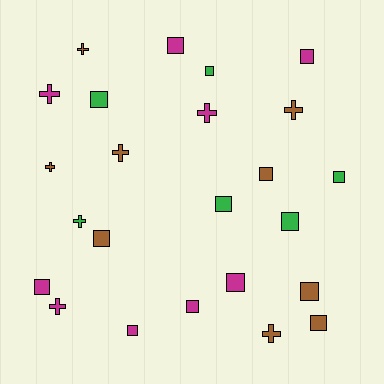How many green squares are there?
There are 5 green squares.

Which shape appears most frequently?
Square, with 15 objects.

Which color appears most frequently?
Brown, with 9 objects.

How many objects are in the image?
There are 24 objects.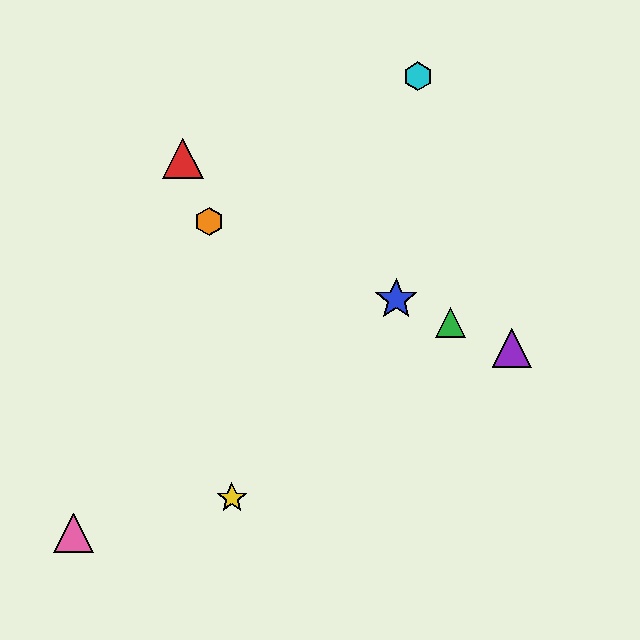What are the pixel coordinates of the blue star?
The blue star is at (396, 299).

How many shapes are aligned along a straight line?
4 shapes (the blue star, the green triangle, the purple triangle, the orange hexagon) are aligned along a straight line.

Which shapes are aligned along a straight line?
The blue star, the green triangle, the purple triangle, the orange hexagon are aligned along a straight line.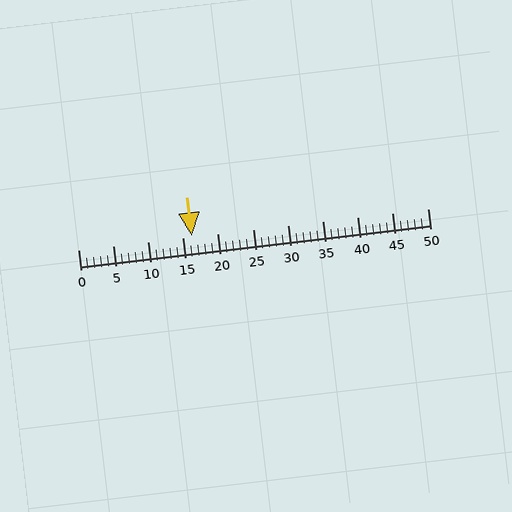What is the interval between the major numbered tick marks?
The major tick marks are spaced 5 units apart.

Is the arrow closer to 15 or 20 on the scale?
The arrow is closer to 15.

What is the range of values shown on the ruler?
The ruler shows values from 0 to 50.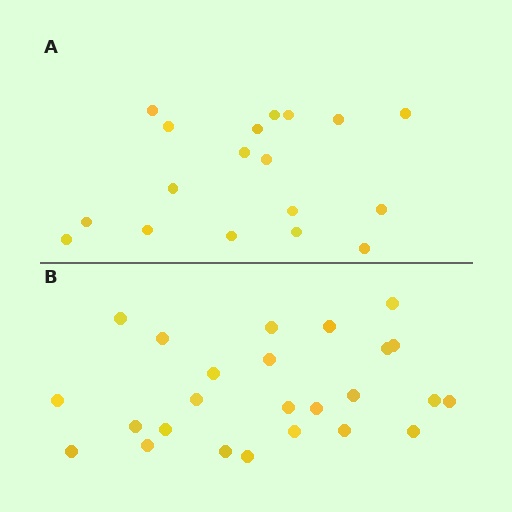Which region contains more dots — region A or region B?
Region B (the bottom region) has more dots.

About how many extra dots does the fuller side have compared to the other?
Region B has roughly 8 or so more dots than region A.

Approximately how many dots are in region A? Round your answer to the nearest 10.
About 20 dots. (The exact count is 18, which rounds to 20.)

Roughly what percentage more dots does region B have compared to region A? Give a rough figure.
About 40% more.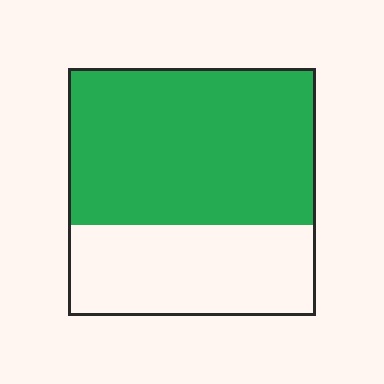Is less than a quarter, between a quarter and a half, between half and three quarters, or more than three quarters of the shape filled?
Between half and three quarters.